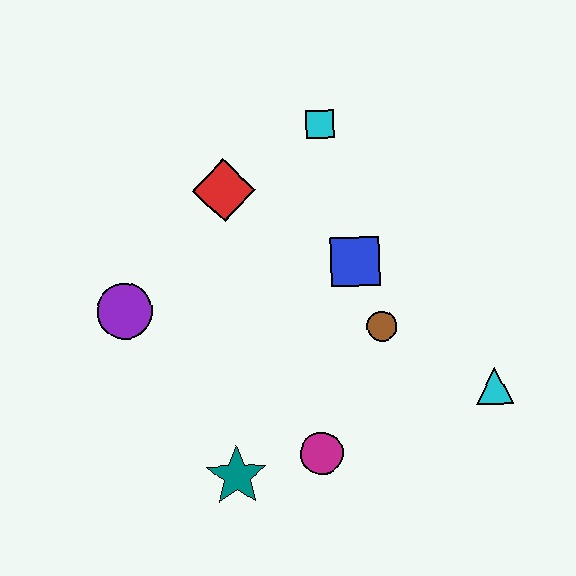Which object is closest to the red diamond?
The cyan square is closest to the red diamond.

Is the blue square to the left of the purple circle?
No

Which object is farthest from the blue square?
The teal star is farthest from the blue square.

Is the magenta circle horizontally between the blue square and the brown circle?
No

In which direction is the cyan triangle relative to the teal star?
The cyan triangle is to the right of the teal star.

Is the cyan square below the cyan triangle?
No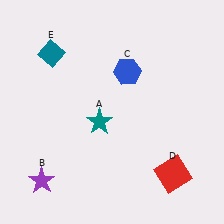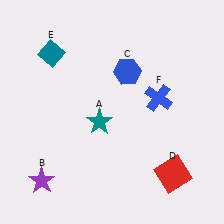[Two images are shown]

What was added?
A blue cross (F) was added in Image 2.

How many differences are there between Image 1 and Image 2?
There is 1 difference between the two images.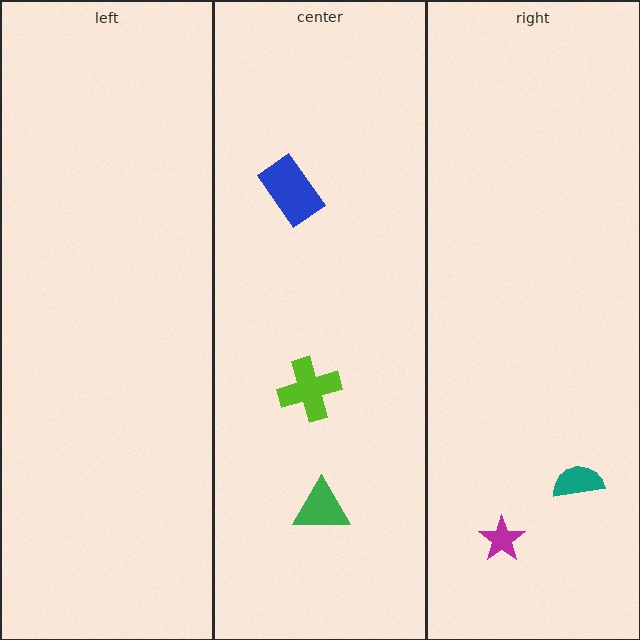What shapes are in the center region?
The green triangle, the blue rectangle, the lime cross.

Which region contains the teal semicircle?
The right region.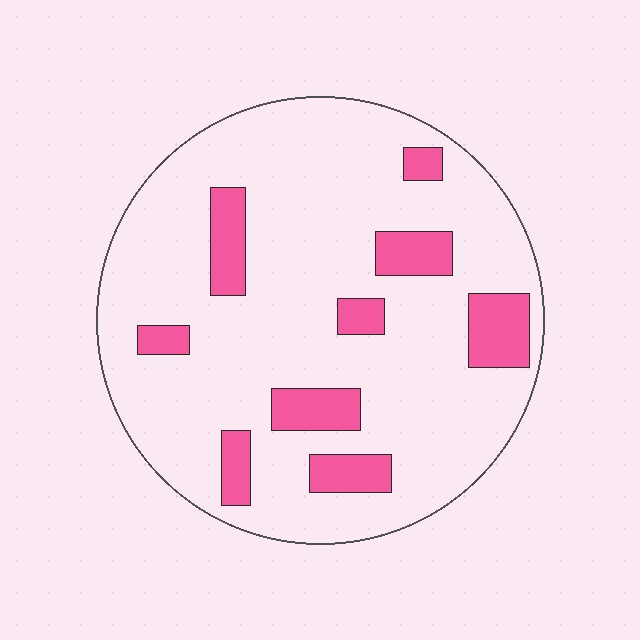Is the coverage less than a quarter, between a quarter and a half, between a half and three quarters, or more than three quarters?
Less than a quarter.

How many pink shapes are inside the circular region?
9.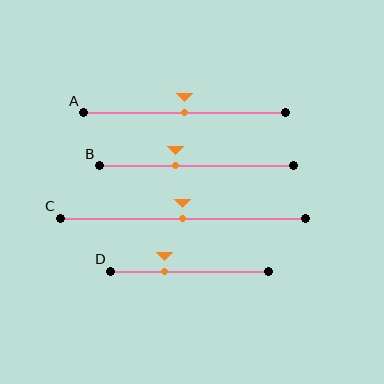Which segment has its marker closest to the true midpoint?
Segment A has its marker closest to the true midpoint.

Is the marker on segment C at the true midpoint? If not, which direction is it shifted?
Yes, the marker on segment C is at the true midpoint.